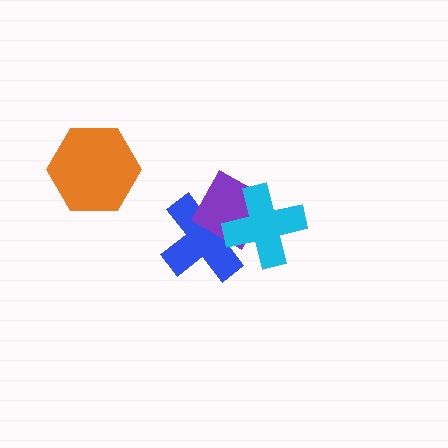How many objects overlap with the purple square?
2 objects overlap with the purple square.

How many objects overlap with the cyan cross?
2 objects overlap with the cyan cross.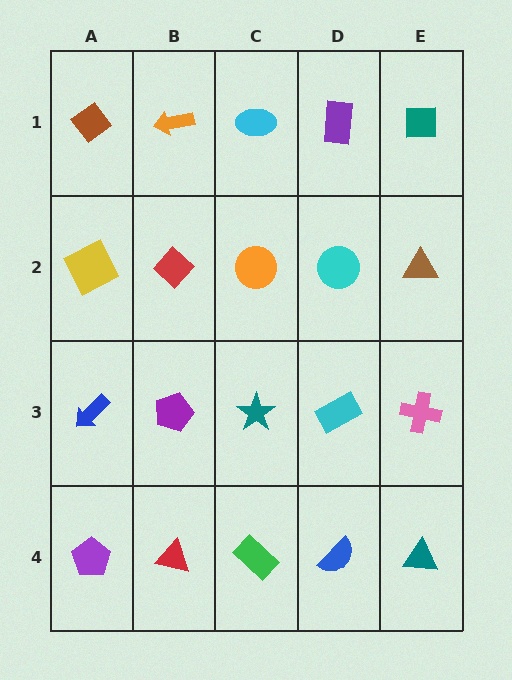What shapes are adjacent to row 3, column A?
A yellow square (row 2, column A), a purple pentagon (row 4, column A), a purple pentagon (row 3, column B).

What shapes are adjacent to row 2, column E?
A teal square (row 1, column E), a pink cross (row 3, column E), a cyan circle (row 2, column D).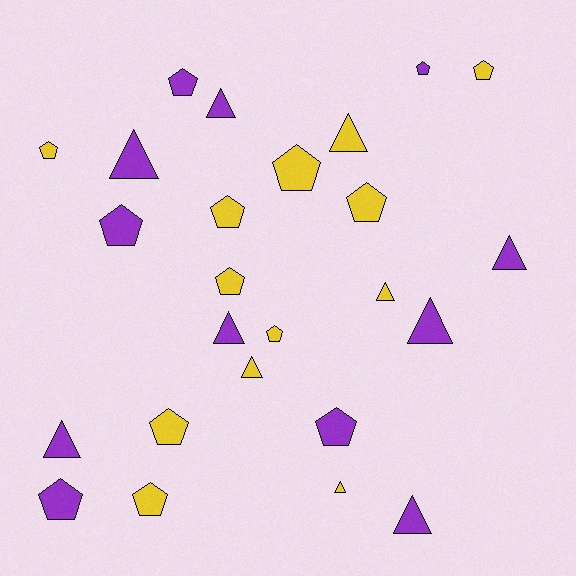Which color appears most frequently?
Yellow, with 13 objects.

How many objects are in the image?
There are 25 objects.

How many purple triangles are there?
There are 7 purple triangles.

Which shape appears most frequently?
Pentagon, with 14 objects.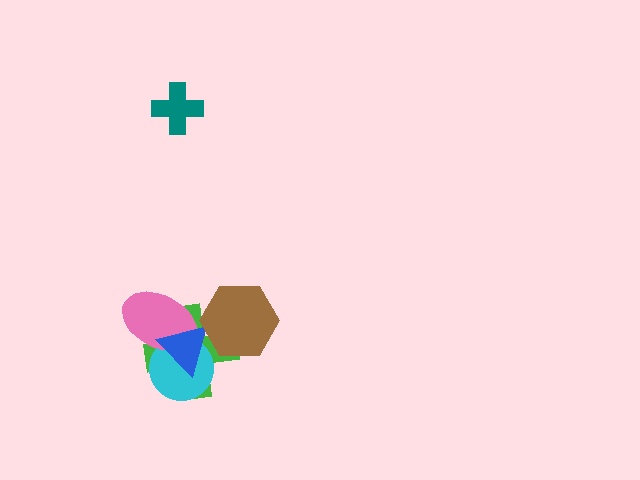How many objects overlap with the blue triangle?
4 objects overlap with the blue triangle.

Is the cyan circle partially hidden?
Yes, it is partially covered by another shape.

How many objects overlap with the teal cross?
0 objects overlap with the teal cross.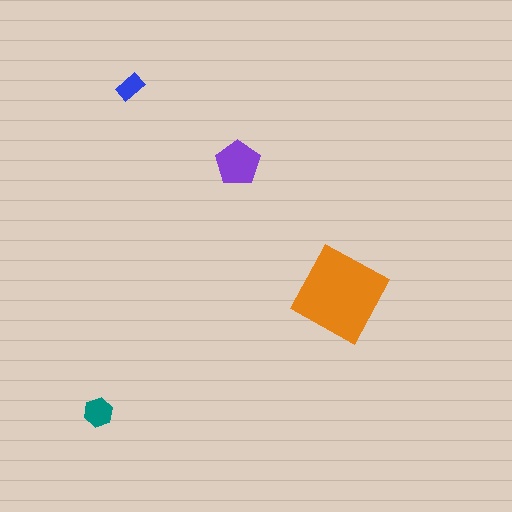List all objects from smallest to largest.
The blue rectangle, the teal hexagon, the purple pentagon, the orange square.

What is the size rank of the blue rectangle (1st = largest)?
4th.